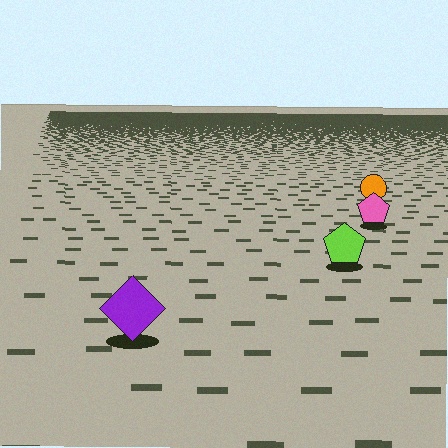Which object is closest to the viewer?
The purple diamond is closest. The texture marks near it are larger and more spread out.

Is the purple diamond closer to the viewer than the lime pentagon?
Yes. The purple diamond is closer — you can tell from the texture gradient: the ground texture is coarser near it.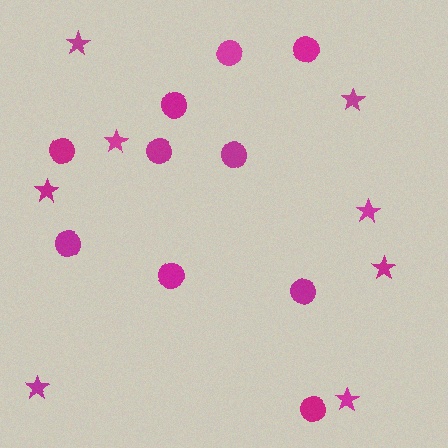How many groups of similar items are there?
There are 2 groups: one group of circles (10) and one group of stars (8).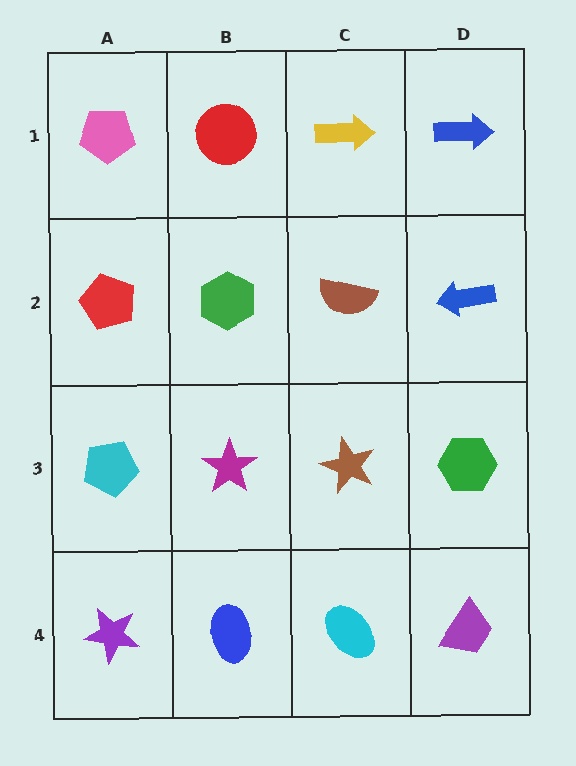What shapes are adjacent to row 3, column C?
A brown semicircle (row 2, column C), a cyan ellipse (row 4, column C), a magenta star (row 3, column B), a green hexagon (row 3, column D).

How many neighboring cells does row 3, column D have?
3.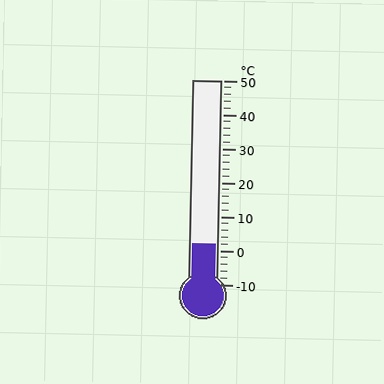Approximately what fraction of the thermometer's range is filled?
The thermometer is filled to approximately 20% of its range.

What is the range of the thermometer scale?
The thermometer scale ranges from -10°C to 50°C.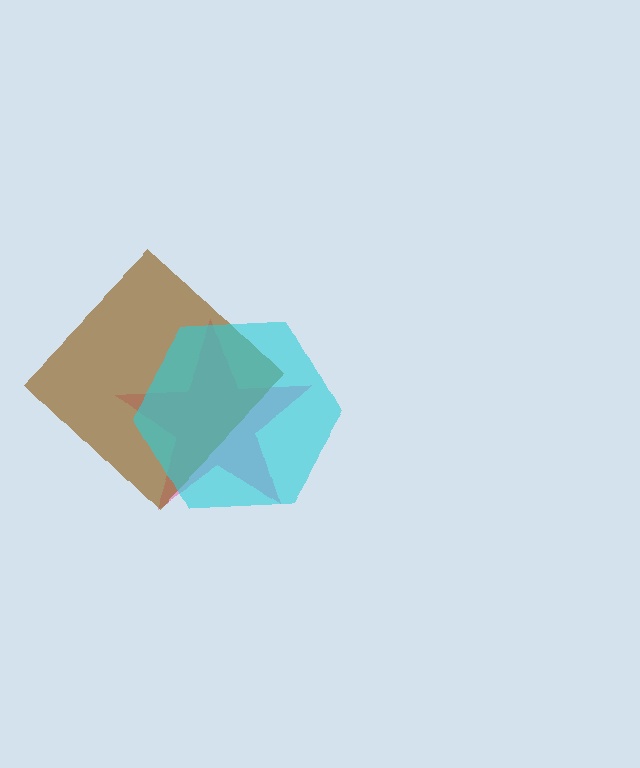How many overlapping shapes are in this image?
There are 3 overlapping shapes in the image.